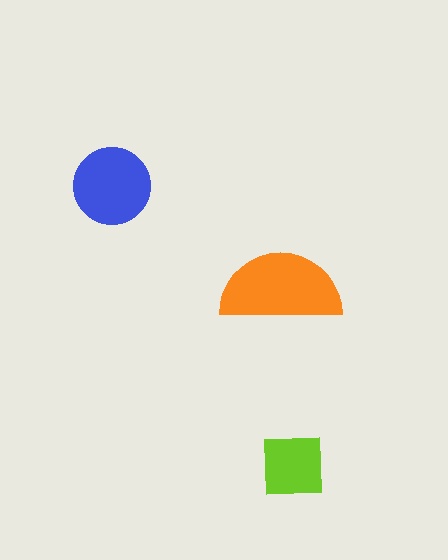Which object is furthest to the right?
The lime square is rightmost.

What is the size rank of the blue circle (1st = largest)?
2nd.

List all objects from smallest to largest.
The lime square, the blue circle, the orange semicircle.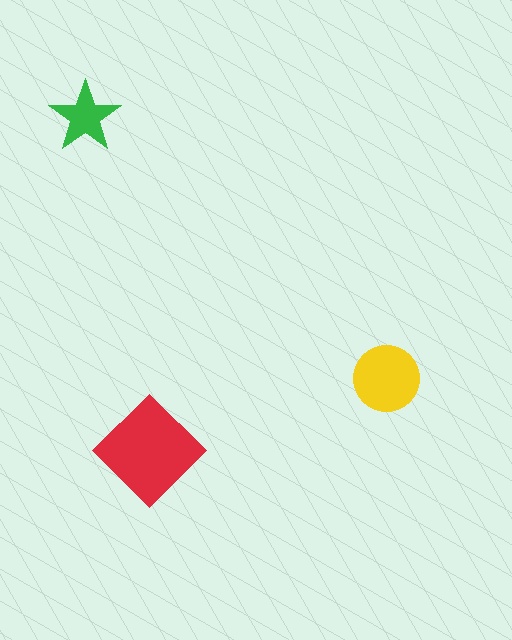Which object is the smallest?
The green star.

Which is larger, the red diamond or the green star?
The red diamond.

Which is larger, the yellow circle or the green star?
The yellow circle.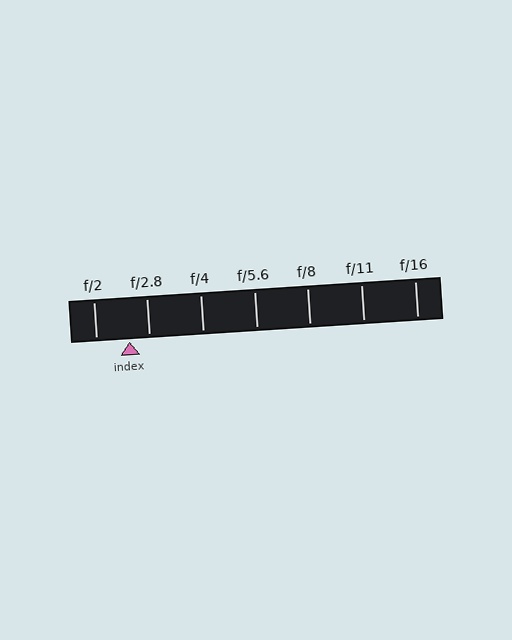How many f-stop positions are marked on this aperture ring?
There are 7 f-stop positions marked.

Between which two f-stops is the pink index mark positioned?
The index mark is between f/2 and f/2.8.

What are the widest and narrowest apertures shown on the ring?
The widest aperture shown is f/2 and the narrowest is f/16.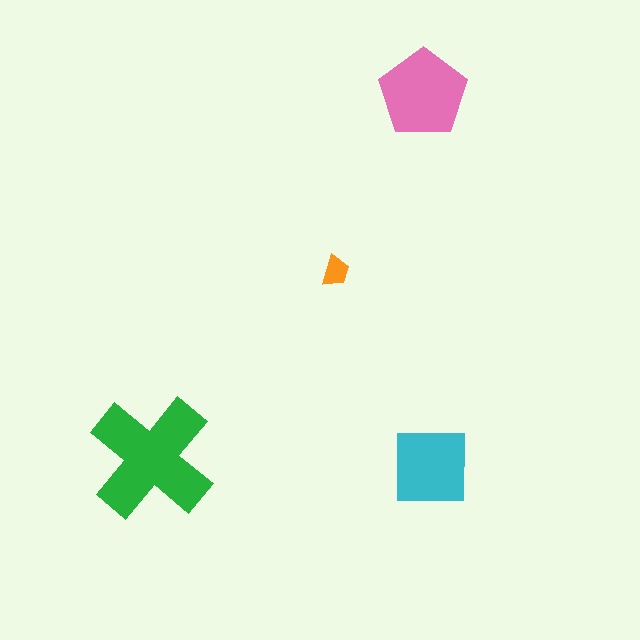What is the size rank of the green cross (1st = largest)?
1st.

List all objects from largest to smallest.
The green cross, the pink pentagon, the cyan square, the orange trapezoid.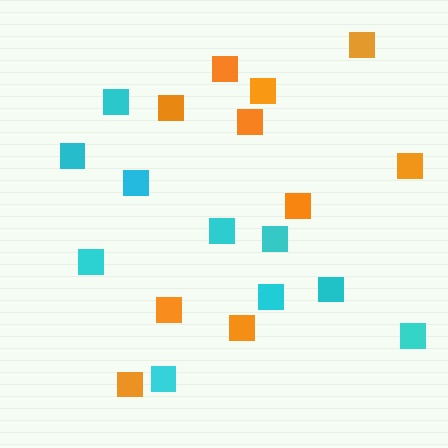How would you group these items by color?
There are 2 groups: one group of cyan squares (10) and one group of orange squares (10).